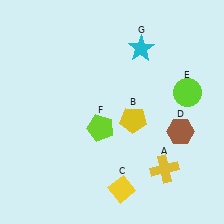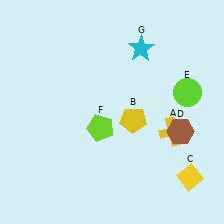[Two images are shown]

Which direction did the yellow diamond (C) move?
The yellow diamond (C) moved right.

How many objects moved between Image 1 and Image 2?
2 objects moved between the two images.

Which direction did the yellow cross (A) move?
The yellow cross (A) moved up.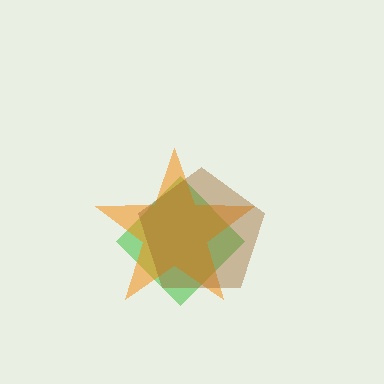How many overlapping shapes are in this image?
There are 3 overlapping shapes in the image.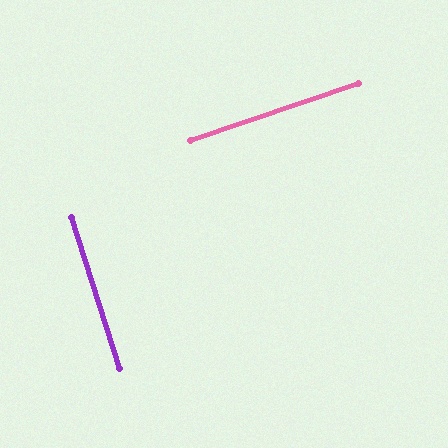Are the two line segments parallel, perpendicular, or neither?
Perpendicular — they meet at approximately 89°.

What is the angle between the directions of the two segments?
Approximately 89 degrees.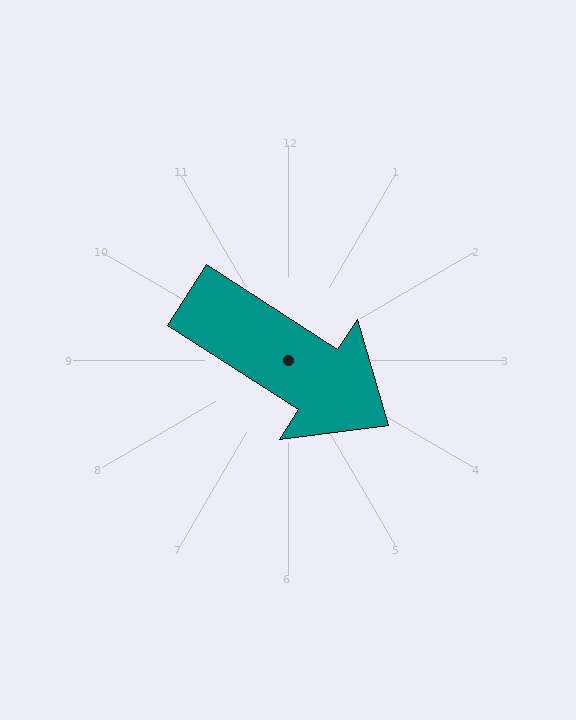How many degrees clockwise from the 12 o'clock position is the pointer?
Approximately 123 degrees.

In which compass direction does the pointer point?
Southeast.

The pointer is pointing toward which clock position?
Roughly 4 o'clock.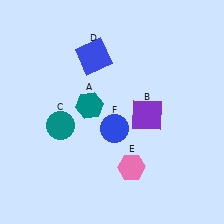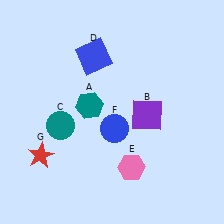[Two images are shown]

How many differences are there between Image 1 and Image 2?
There is 1 difference between the two images.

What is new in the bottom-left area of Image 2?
A red star (G) was added in the bottom-left area of Image 2.